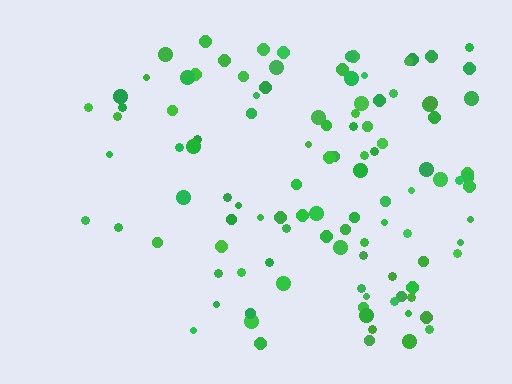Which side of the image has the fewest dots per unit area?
The left.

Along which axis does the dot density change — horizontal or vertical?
Horizontal.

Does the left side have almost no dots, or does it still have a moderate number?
Still a moderate number, just noticeably fewer than the right.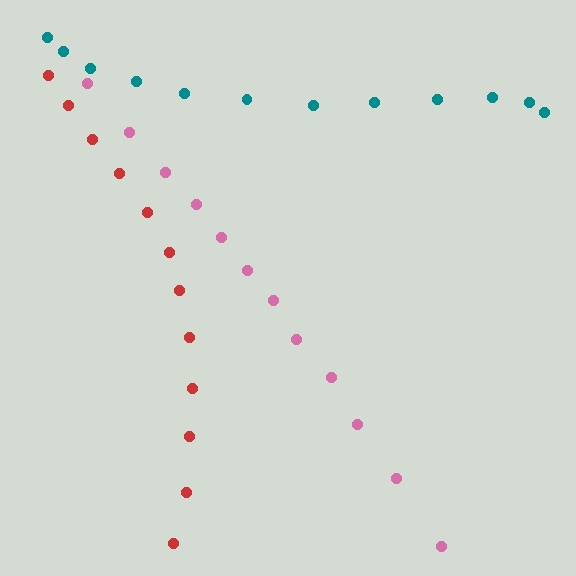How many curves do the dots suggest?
There are 3 distinct paths.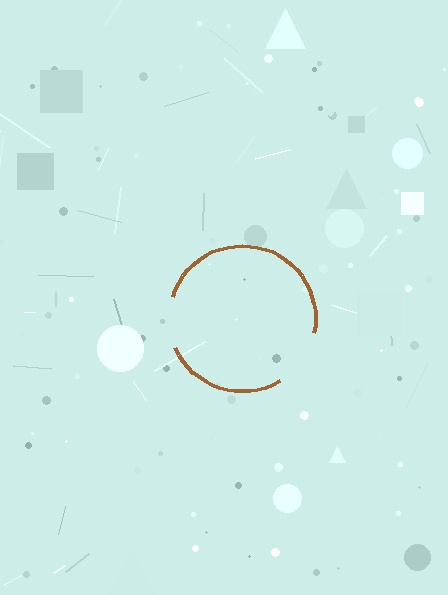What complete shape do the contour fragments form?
The contour fragments form a circle.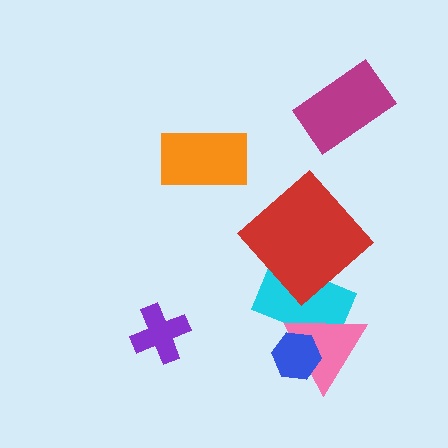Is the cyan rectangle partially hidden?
Yes, it is partially covered by another shape.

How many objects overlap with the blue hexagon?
2 objects overlap with the blue hexagon.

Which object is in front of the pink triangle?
The blue hexagon is in front of the pink triangle.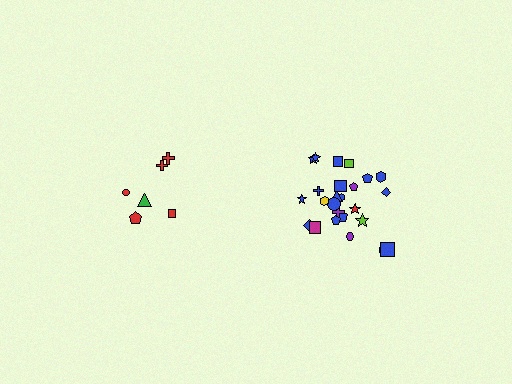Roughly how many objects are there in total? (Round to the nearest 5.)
Roughly 30 objects in total.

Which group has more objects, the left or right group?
The right group.